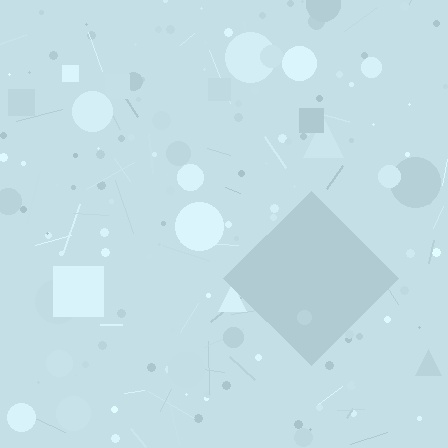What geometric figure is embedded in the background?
A diamond is embedded in the background.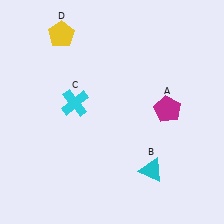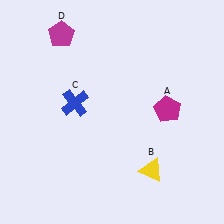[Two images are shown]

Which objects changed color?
B changed from cyan to yellow. C changed from cyan to blue. D changed from yellow to magenta.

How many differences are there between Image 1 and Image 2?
There are 3 differences between the two images.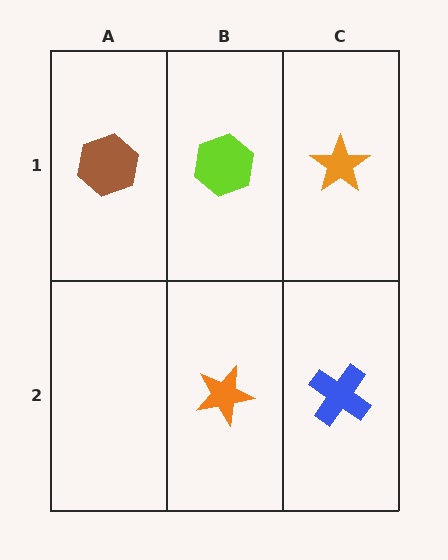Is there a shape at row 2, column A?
No, that cell is empty.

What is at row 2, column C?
A blue cross.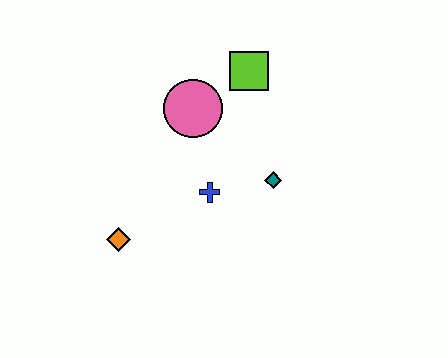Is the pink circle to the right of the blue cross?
No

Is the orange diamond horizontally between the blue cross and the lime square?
No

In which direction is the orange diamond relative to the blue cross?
The orange diamond is to the left of the blue cross.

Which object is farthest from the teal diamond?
The orange diamond is farthest from the teal diamond.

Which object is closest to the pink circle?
The lime square is closest to the pink circle.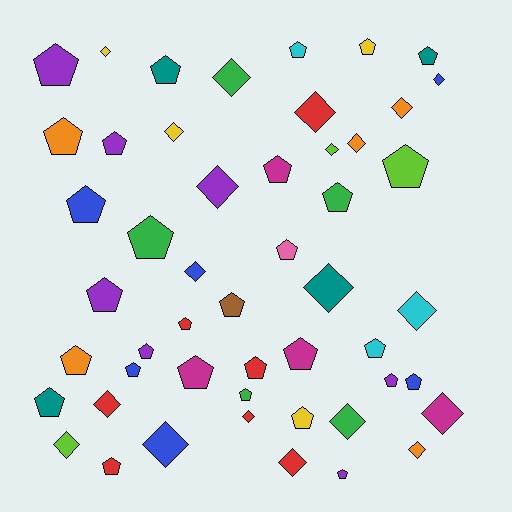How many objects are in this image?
There are 50 objects.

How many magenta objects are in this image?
There are 4 magenta objects.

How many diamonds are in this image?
There are 20 diamonds.